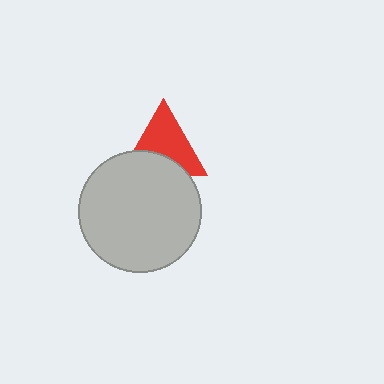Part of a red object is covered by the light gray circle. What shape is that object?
It is a triangle.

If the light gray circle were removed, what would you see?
You would see the complete red triangle.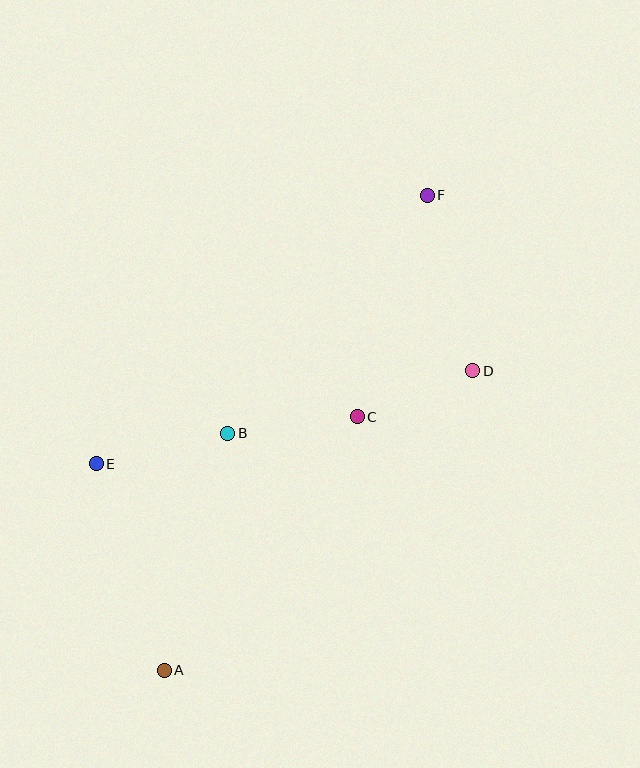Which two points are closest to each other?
Points C and D are closest to each other.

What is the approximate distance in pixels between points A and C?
The distance between A and C is approximately 318 pixels.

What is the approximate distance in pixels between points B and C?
The distance between B and C is approximately 131 pixels.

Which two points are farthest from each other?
Points A and F are farthest from each other.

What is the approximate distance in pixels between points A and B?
The distance between A and B is approximately 245 pixels.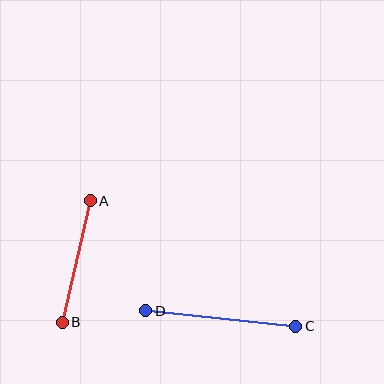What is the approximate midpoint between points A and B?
The midpoint is at approximately (76, 262) pixels.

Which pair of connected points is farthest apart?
Points C and D are farthest apart.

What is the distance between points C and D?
The distance is approximately 151 pixels.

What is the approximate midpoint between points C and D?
The midpoint is at approximately (221, 319) pixels.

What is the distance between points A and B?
The distance is approximately 125 pixels.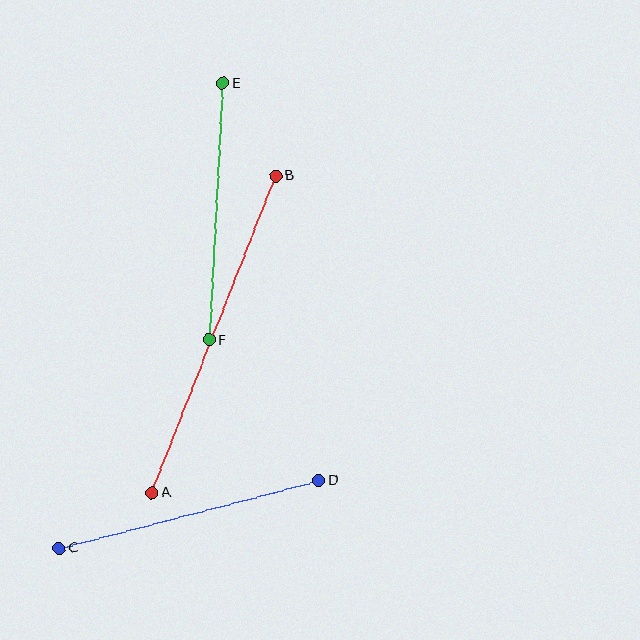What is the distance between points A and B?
The distance is approximately 340 pixels.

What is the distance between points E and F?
The distance is approximately 257 pixels.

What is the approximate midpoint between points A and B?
The midpoint is at approximately (214, 334) pixels.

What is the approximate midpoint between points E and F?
The midpoint is at approximately (216, 212) pixels.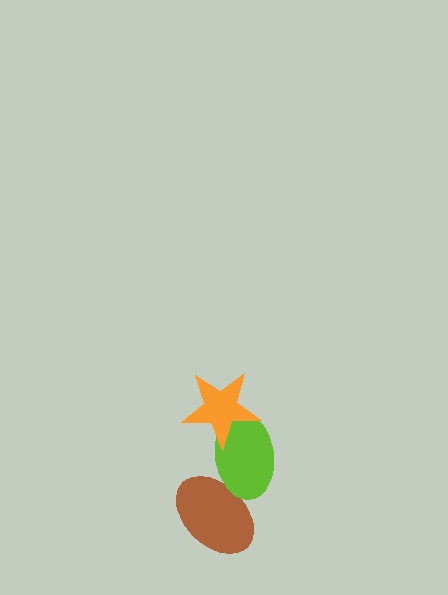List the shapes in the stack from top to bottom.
From top to bottom: the orange star, the lime ellipse, the brown ellipse.